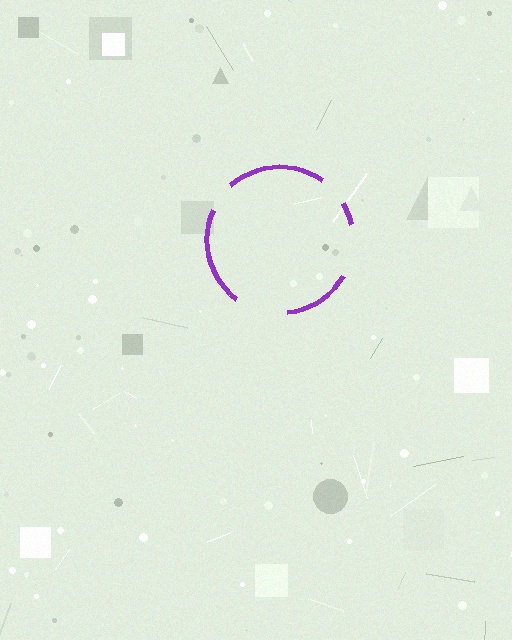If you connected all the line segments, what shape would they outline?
They would outline a circle.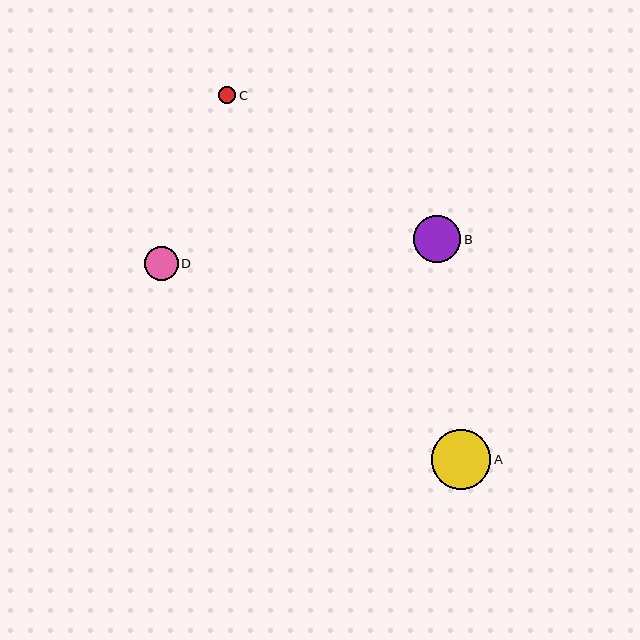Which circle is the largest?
Circle A is the largest with a size of approximately 60 pixels.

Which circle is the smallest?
Circle C is the smallest with a size of approximately 17 pixels.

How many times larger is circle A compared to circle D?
Circle A is approximately 1.8 times the size of circle D.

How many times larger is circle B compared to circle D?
Circle B is approximately 1.4 times the size of circle D.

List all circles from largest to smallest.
From largest to smallest: A, B, D, C.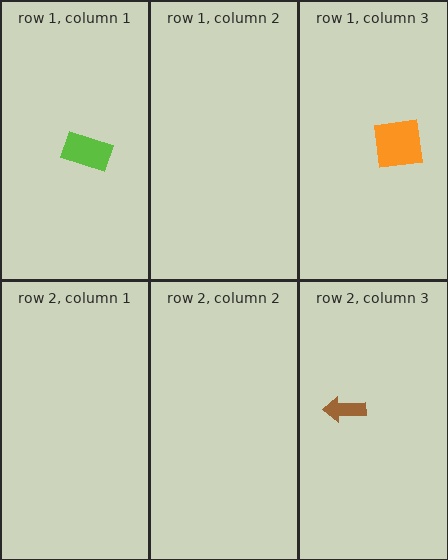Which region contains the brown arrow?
The row 2, column 3 region.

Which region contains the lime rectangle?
The row 1, column 1 region.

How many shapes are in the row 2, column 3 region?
1.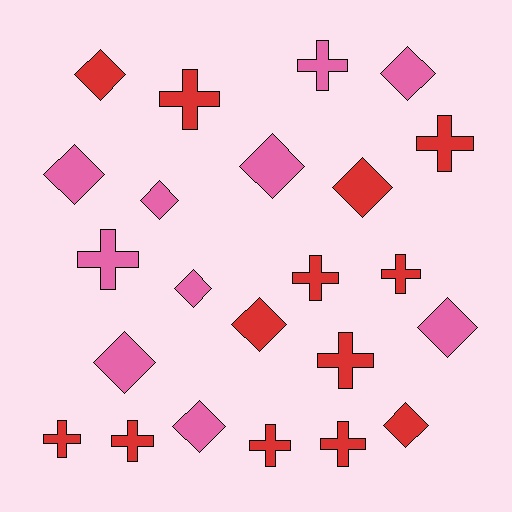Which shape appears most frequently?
Diamond, with 12 objects.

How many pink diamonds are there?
There are 8 pink diamonds.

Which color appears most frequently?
Red, with 13 objects.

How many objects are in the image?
There are 23 objects.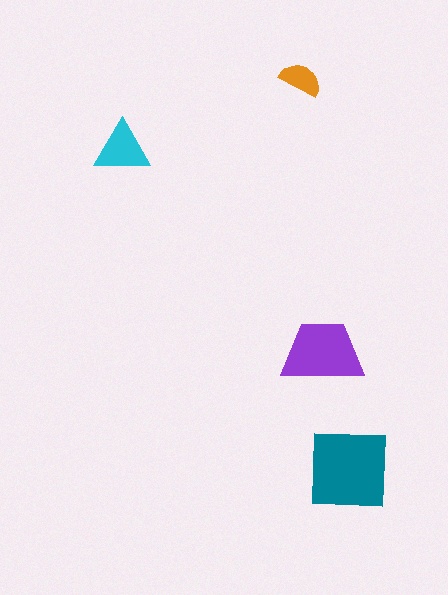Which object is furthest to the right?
The teal square is rightmost.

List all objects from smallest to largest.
The orange semicircle, the cyan triangle, the purple trapezoid, the teal square.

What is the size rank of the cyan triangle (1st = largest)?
3rd.